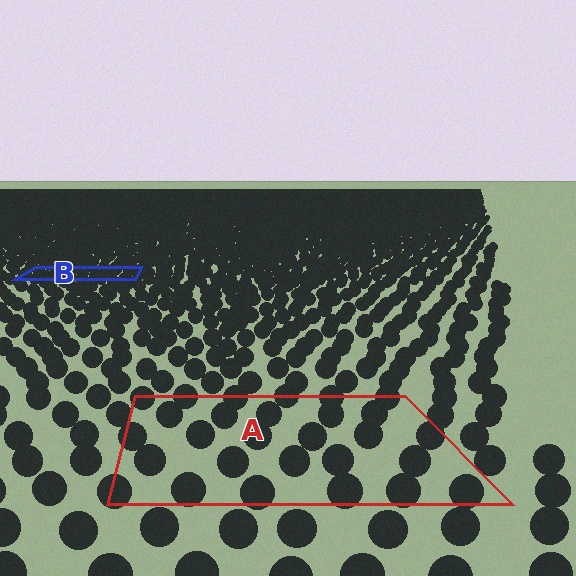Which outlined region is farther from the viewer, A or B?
Region B is farther from the viewer — the texture elements inside it appear smaller and more densely packed.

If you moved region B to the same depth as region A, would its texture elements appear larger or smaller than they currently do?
They would appear larger. At a closer depth, the same texture elements are projected at a bigger on-screen size.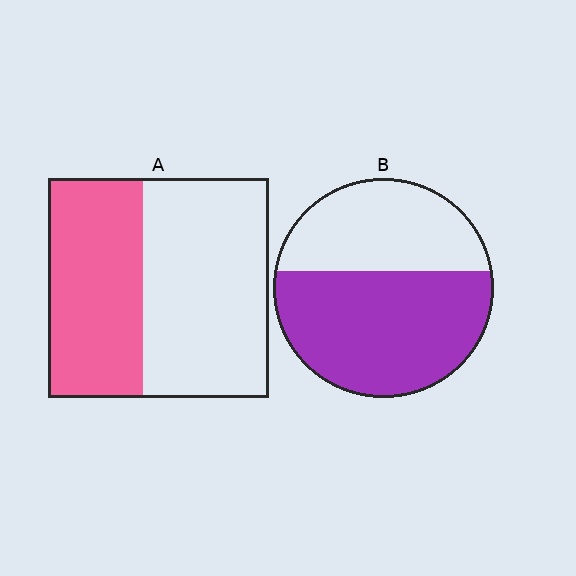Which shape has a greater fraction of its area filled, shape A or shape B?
Shape B.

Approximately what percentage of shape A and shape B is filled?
A is approximately 45% and B is approximately 60%.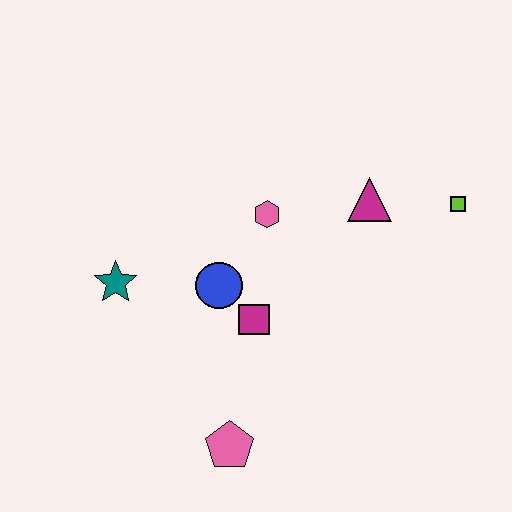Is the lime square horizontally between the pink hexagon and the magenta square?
No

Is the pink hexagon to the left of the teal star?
No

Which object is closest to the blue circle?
The magenta square is closest to the blue circle.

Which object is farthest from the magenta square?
The lime square is farthest from the magenta square.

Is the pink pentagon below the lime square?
Yes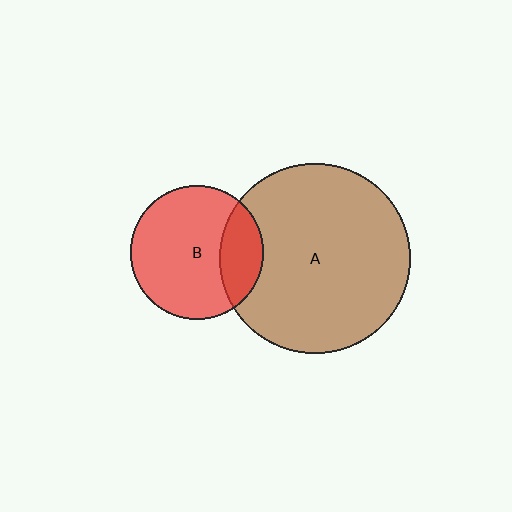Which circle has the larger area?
Circle A (brown).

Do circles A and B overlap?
Yes.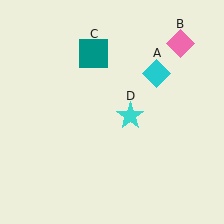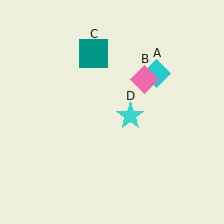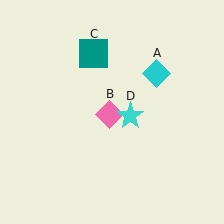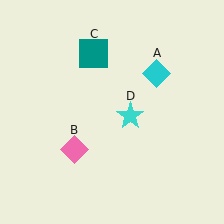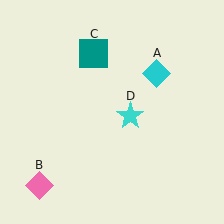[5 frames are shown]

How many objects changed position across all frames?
1 object changed position: pink diamond (object B).